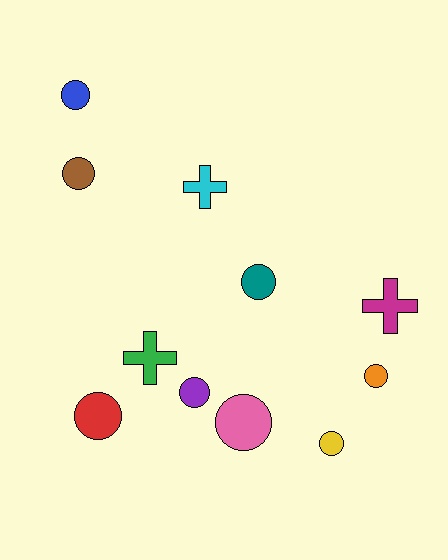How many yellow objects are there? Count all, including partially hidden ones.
There is 1 yellow object.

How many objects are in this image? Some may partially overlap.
There are 11 objects.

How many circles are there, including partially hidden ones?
There are 8 circles.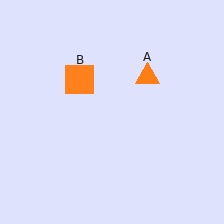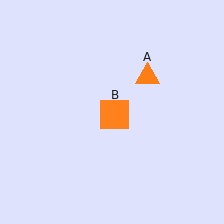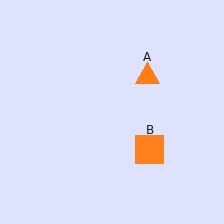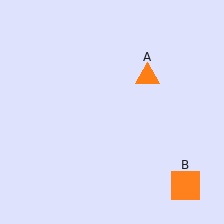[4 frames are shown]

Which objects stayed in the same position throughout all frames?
Orange triangle (object A) remained stationary.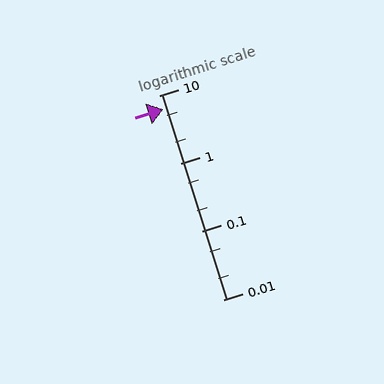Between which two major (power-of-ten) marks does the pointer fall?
The pointer is between 1 and 10.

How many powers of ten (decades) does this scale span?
The scale spans 3 decades, from 0.01 to 10.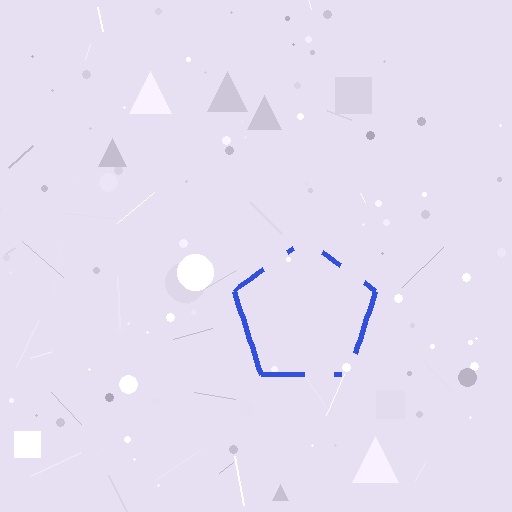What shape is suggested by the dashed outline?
The dashed outline suggests a pentagon.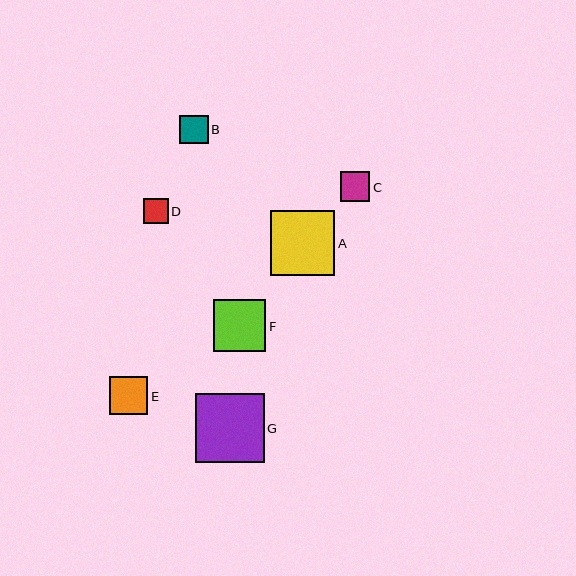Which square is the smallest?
Square D is the smallest with a size of approximately 25 pixels.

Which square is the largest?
Square G is the largest with a size of approximately 69 pixels.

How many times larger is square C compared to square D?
Square C is approximately 1.2 times the size of square D.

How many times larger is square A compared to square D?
Square A is approximately 2.6 times the size of square D.